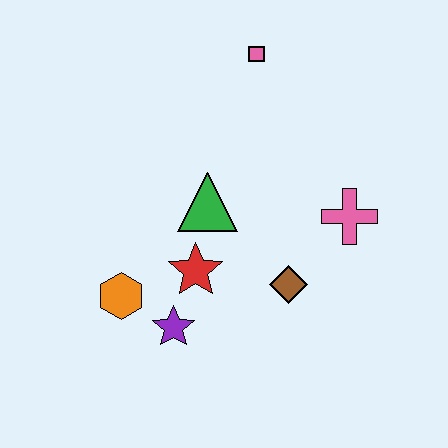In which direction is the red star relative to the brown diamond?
The red star is to the left of the brown diamond.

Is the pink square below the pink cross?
No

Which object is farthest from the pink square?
The purple star is farthest from the pink square.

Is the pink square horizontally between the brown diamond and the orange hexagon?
Yes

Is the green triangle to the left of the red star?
No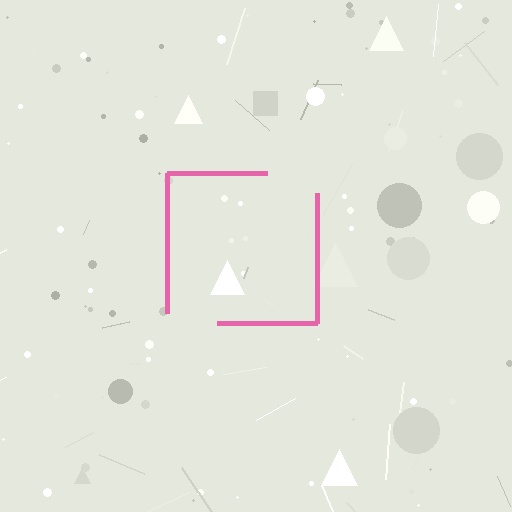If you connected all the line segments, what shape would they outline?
They would outline a square.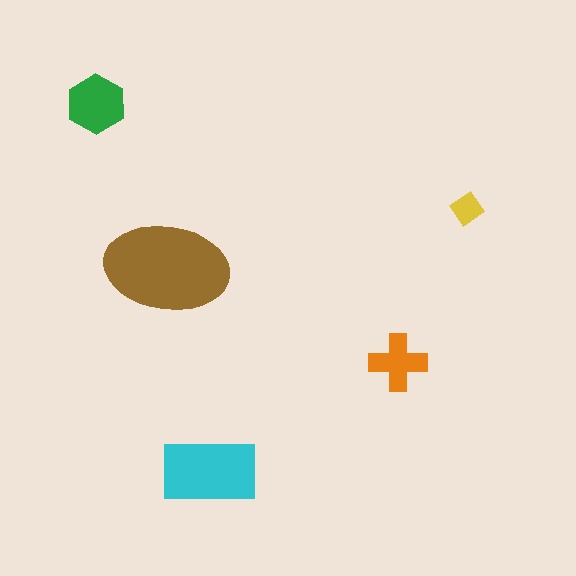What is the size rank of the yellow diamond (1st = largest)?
5th.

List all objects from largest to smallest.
The brown ellipse, the cyan rectangle, the green hexagon, the orange cross, the yellow diamond.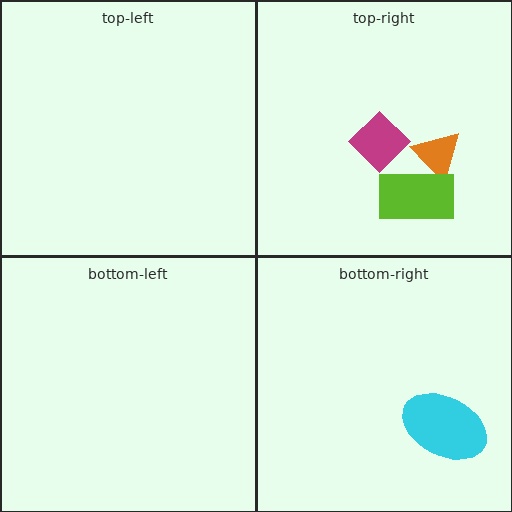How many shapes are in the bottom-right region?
1.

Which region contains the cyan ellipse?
The bottom-right region.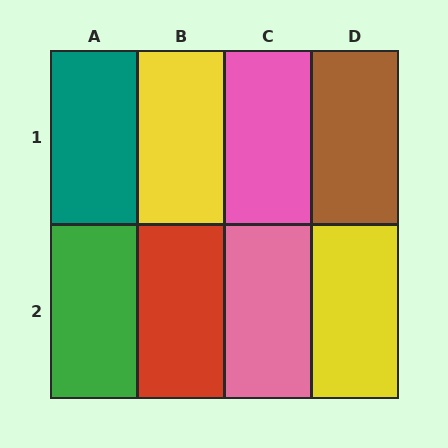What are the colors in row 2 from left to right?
Green, red, pink, yellow.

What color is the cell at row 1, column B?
Yellow.